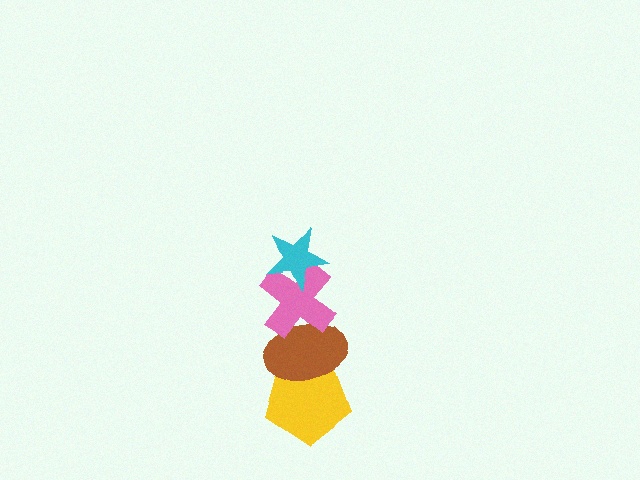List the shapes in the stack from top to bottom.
From top to bottom: the cyan star, the pink cross, the brown ellipse, the yellow pentagon.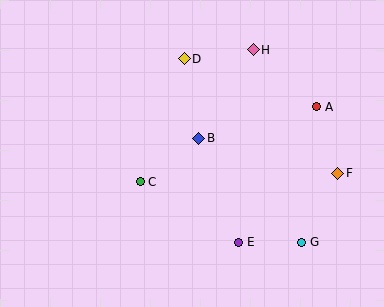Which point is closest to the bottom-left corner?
Point C is closest to the bottom-left corner.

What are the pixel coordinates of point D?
Point D is at (184, 59).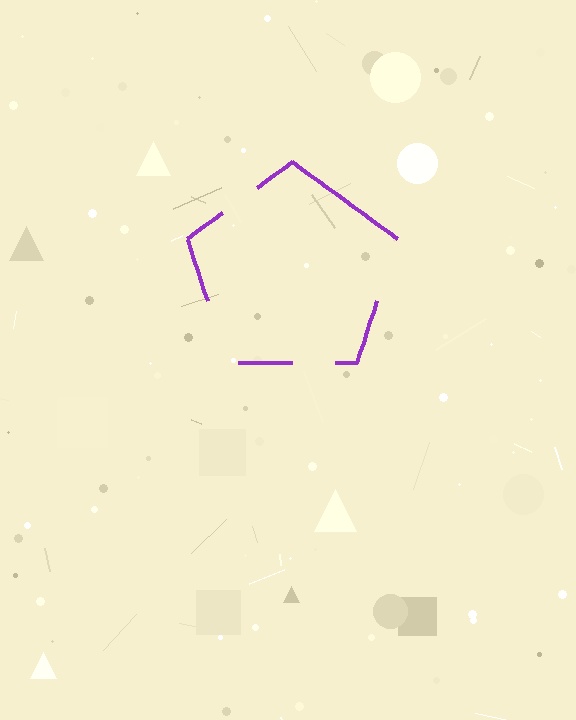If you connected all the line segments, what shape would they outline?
They would outline a pentagon.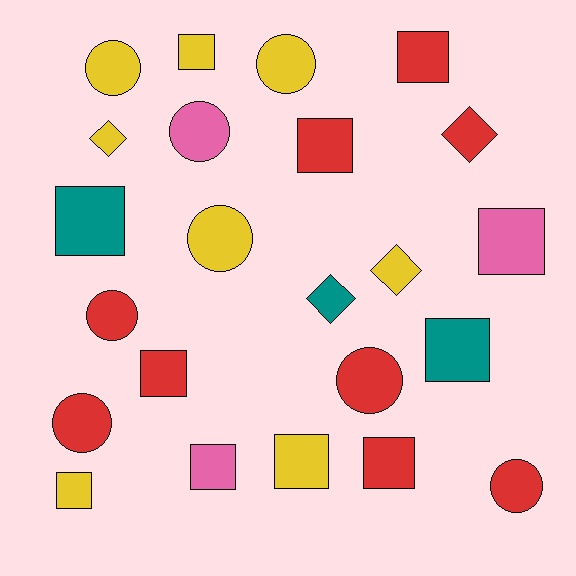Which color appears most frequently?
Red, with 9 objects.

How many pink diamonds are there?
There are no pink diamonds.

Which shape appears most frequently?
Square, with 11 objects.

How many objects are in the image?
There are 23 objects.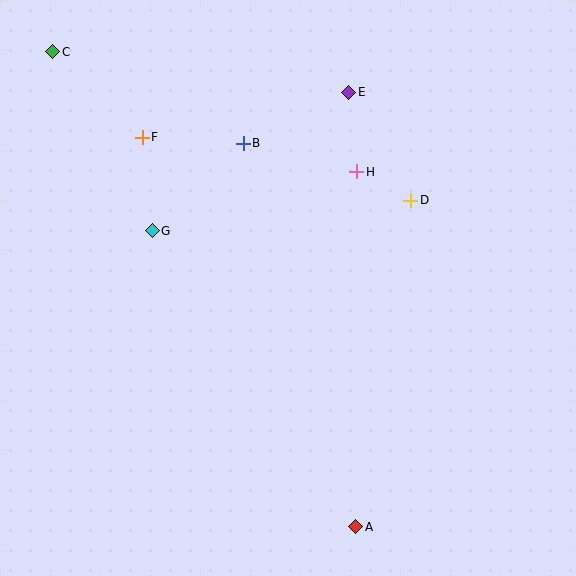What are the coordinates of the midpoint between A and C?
The midpoint between A and C is at (204, 289).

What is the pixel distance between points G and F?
The distance between G and F is 94 pixels.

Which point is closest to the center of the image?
Point H at (357, 172) is closest to the center.